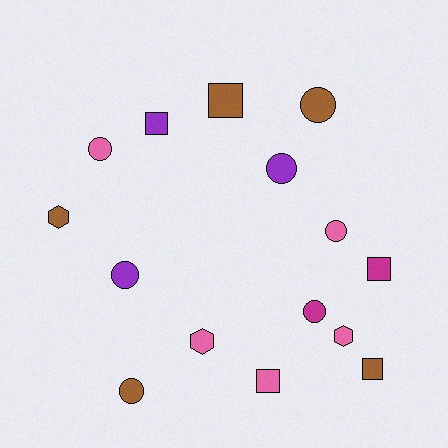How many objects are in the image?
There are 15 objects.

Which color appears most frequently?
Brown, with 5 objects.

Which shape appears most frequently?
Circle, with 7 objects.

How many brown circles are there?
There are 2 brown circles.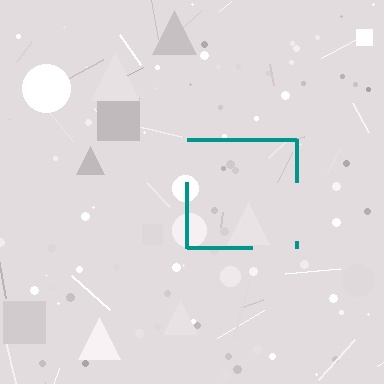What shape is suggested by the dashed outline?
The dashed outline suggests a square.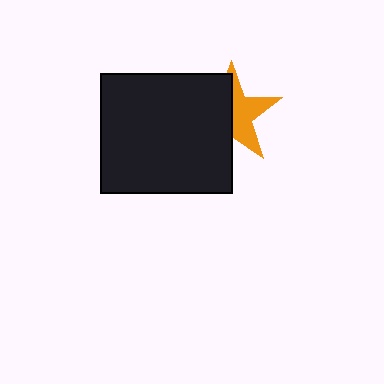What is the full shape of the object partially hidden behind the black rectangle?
The partially hidden object is an orange star.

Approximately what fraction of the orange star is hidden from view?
Roughly 53% of the orange star is hidden behind the black rectangle.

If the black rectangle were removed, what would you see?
You would see the complete orange star.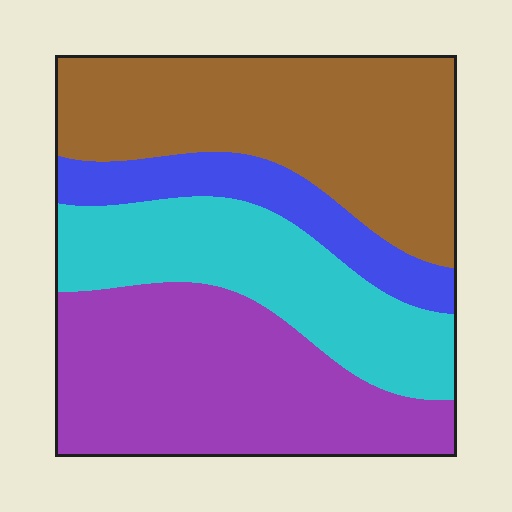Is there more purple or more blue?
Purple.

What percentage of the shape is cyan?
Cyan covers 23% of the shape.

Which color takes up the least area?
Blue, at roughly 10%.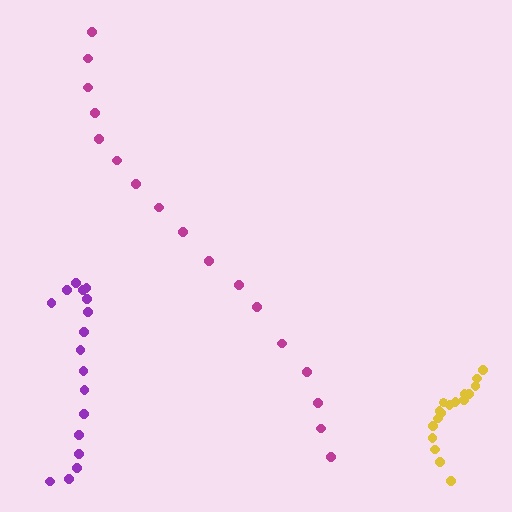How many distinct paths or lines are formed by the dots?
There are 3 distinct paths.